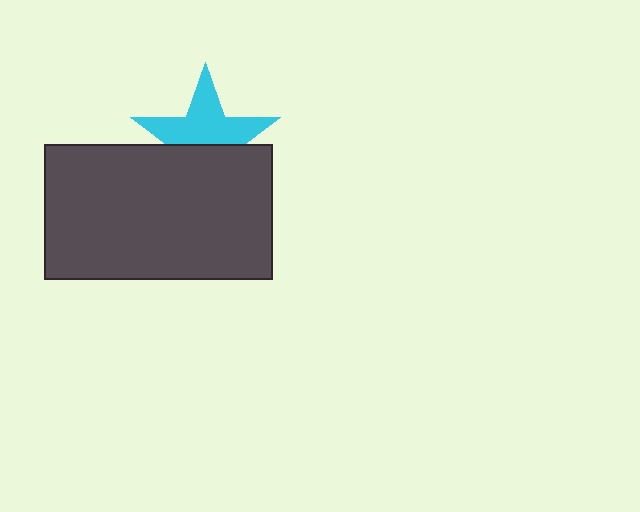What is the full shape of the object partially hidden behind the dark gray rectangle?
The partially hidden object is a cyan star.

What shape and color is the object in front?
The object in front is a dark gray rectangle.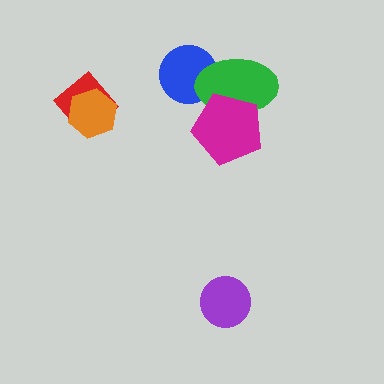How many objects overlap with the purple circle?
0 objects overlap with the purple circle.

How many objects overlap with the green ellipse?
2 objects overlap with the green ellipse.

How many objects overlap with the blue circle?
1 object overlaps with the blue circle.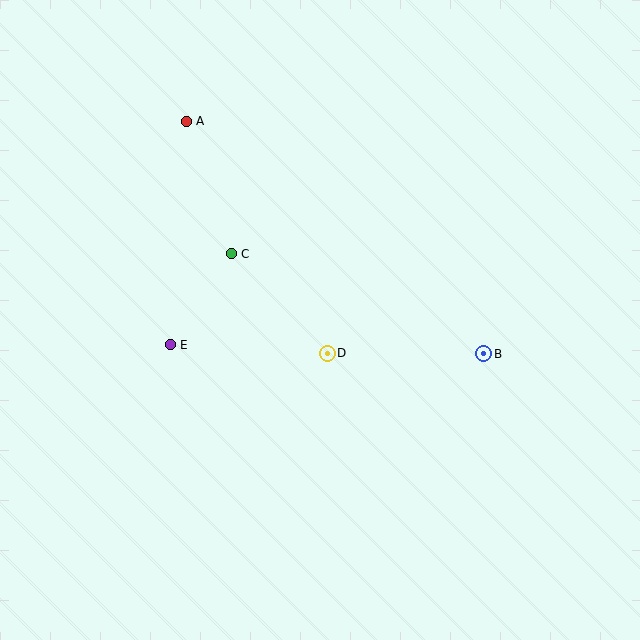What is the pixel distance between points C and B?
The distance between C and B is 272 pixels.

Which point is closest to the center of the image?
Point D at (327, 353) is closest to the center.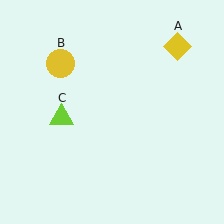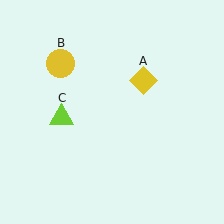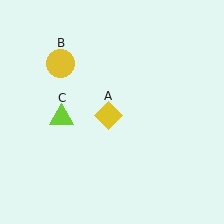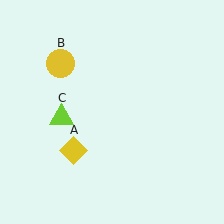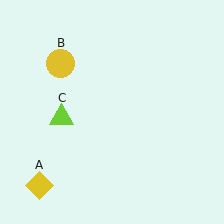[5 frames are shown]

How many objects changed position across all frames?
1 object changed position: yellow diamond (object A).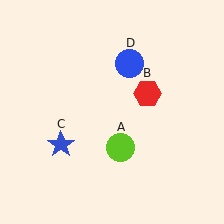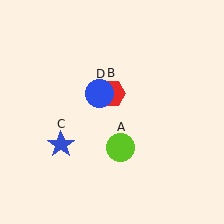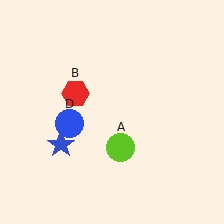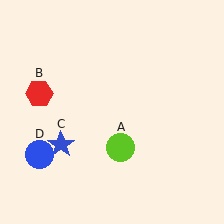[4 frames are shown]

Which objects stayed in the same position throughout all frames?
Lime circle (object A) and blue star (object C) remained stationary.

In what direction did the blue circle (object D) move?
The blue circle (object D) moved down and to the left.